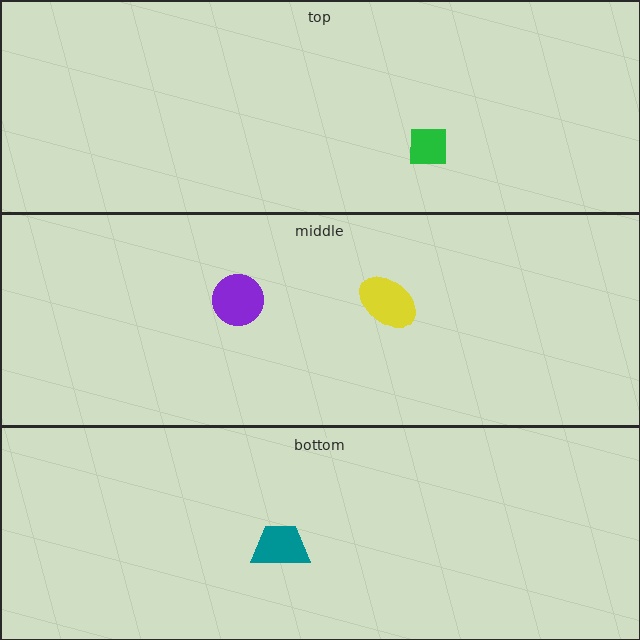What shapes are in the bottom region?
The teal trapezoid.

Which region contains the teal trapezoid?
The bottom region.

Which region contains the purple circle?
The middle region.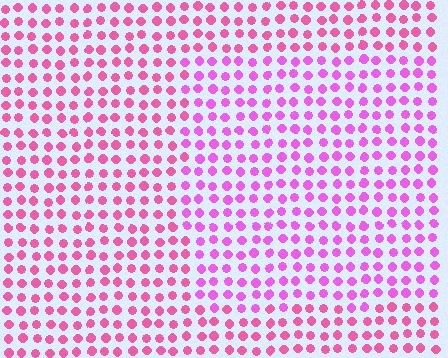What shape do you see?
I see a rectangle.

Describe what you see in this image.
The image is filled with small pink elements in a uniform arrangement. A rectangle-shaped region is visible where the elements are tinted to a slightly different hue, forming a subtle color boundary.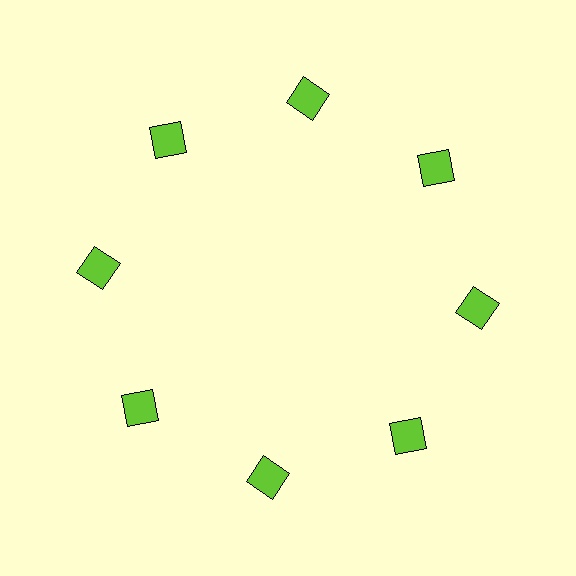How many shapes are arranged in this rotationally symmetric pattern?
There are 8 shapes, arranged in 8 groups of 1.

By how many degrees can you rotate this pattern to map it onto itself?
The pattern maps onto itself every 45 degrees of rotation.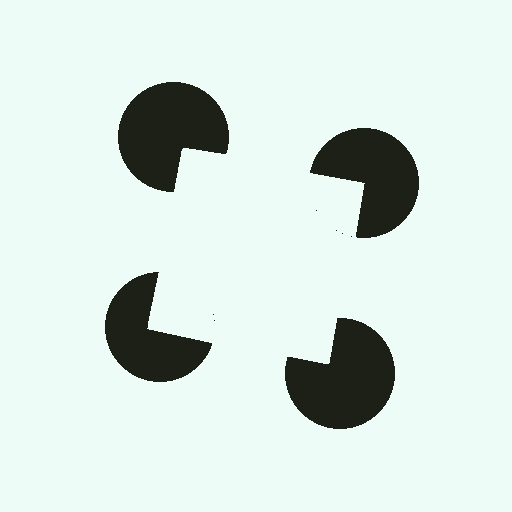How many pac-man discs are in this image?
There are 4 — one at each vertex of the illusory square.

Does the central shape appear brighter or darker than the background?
It typically appears slightly brighter than the background, even though no actual brightness change is drawn.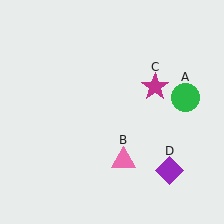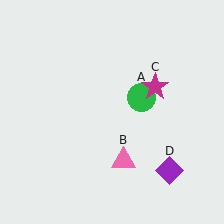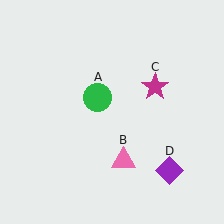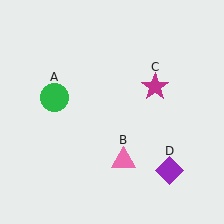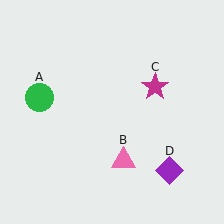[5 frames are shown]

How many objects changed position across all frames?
1 object changed position: green circle (object A).